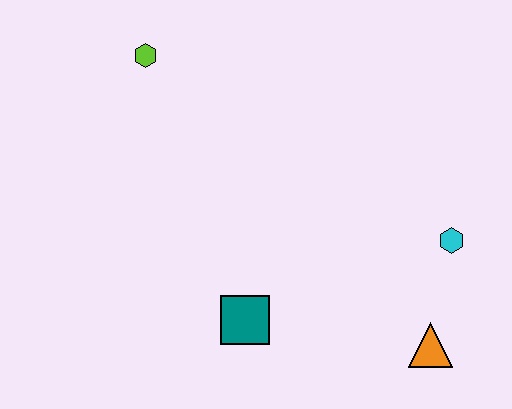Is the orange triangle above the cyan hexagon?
No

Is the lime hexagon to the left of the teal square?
Yes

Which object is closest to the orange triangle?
The cyan hexagon is closest to the orange triangle.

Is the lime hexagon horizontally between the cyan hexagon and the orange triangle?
No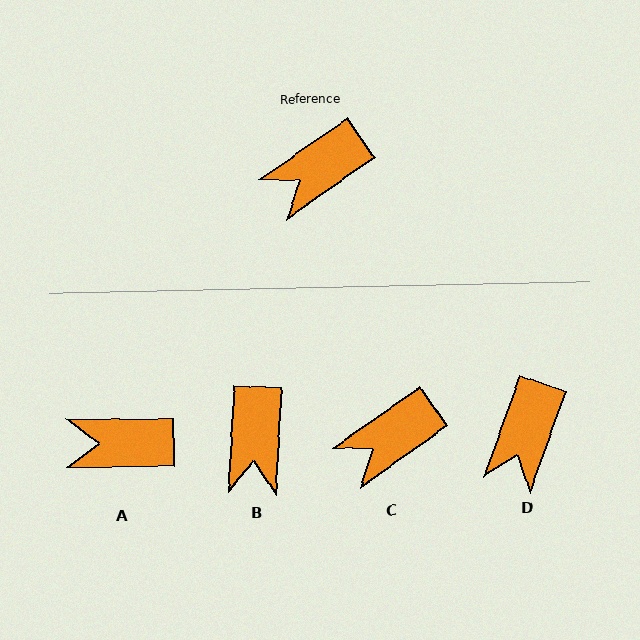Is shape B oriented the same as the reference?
No, it is off by about 52 degrees.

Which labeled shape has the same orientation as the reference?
C.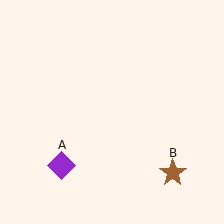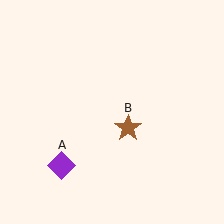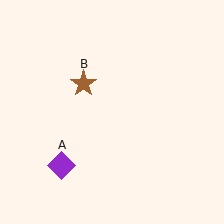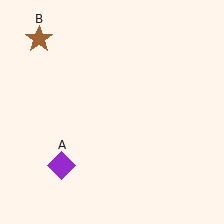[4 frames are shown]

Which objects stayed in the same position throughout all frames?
Purple diamond (object A) remained stationary.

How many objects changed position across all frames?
1 object changed position: brown star (object B).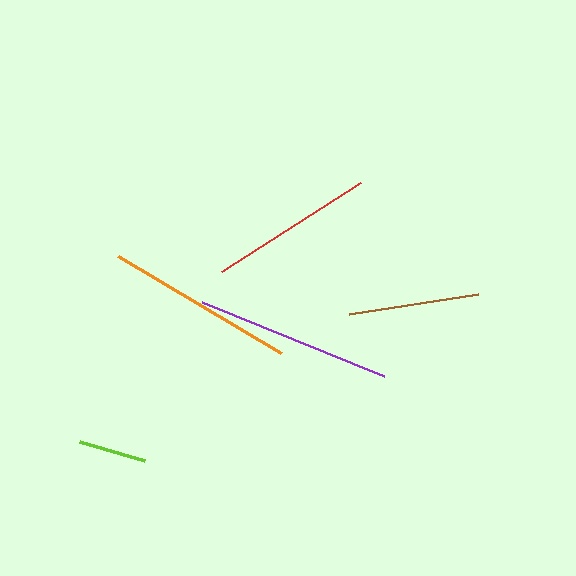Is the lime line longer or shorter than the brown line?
The brown line is longer than the lime line.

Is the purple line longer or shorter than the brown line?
The purple line is longer than the brown line.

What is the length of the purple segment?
The purple segment is approximately 196 pixels long.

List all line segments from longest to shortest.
From longest to shortest: purple, orange, red, brown, lime.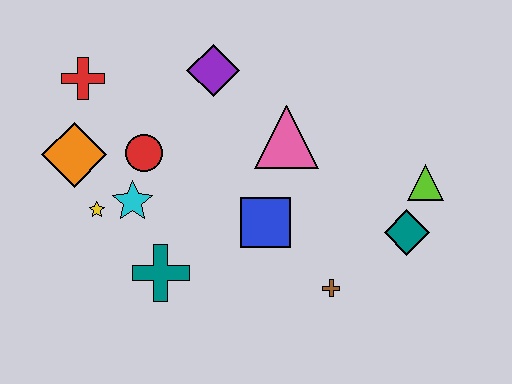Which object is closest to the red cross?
The orange diamond is closest to the red cross.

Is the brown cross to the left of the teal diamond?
Yes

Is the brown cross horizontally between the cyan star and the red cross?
No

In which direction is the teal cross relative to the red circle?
The teal cross is below the red circle.